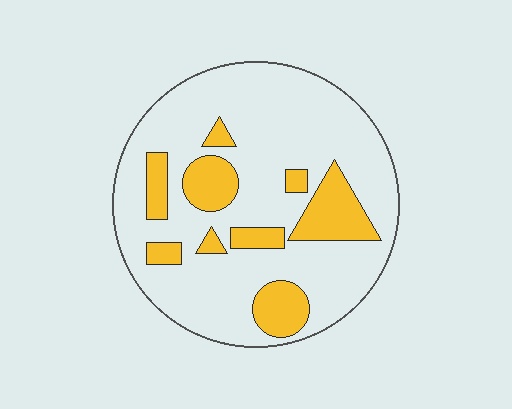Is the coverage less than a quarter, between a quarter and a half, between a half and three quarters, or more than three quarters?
Less than a quarter.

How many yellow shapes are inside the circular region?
9.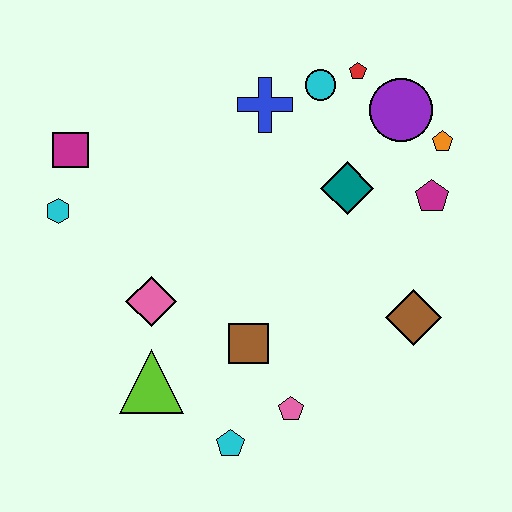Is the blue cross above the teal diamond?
Yes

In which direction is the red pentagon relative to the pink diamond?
The red pentagon is above the pink diamond.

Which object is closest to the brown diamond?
The magenta pentagon is closest to the brown diamond.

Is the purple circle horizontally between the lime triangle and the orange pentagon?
Yes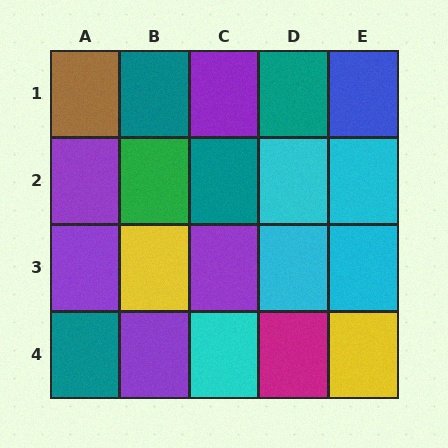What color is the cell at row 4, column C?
Cyan.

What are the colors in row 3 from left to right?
Purple, yellow, purple, cyan, cyan.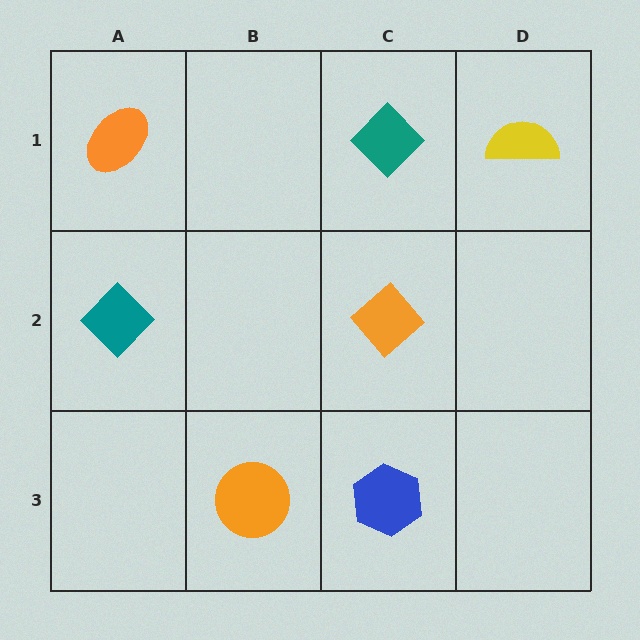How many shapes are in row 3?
2 shapes.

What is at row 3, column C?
A blue hexagon.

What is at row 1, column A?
An orange ellipse.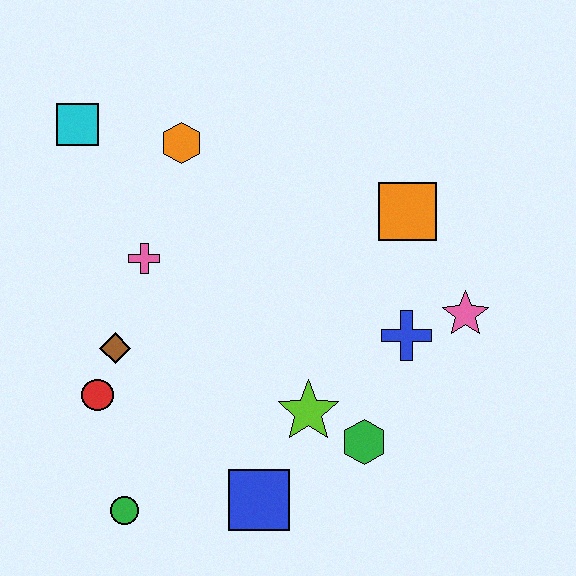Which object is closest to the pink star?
The blue cross is closest to the pink star.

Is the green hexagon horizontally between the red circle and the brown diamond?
No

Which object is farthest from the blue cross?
The cyan square is farthest from the blue cross.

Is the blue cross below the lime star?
No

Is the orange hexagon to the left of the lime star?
Yes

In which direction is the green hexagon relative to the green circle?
The green hexagon is to the right of the green circle.